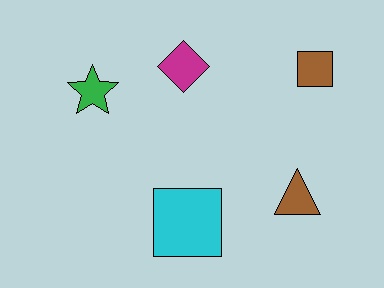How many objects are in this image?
There are 5 objects.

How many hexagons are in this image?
There are no hexagons.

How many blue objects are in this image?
There are no blue objects.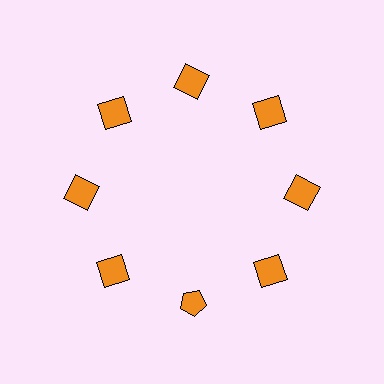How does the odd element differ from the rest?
It has a different shape: pentagon instead of square.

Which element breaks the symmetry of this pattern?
The orange pentagon at roughly the 6 o'clock position breaks the symmetry. All other shapes are orange squares.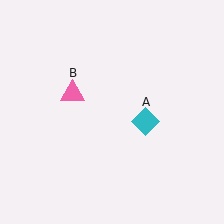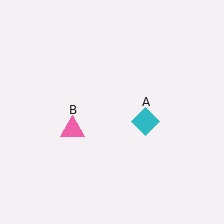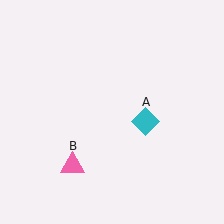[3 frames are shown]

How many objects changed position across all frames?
1 object changed position: pink triangle (object B).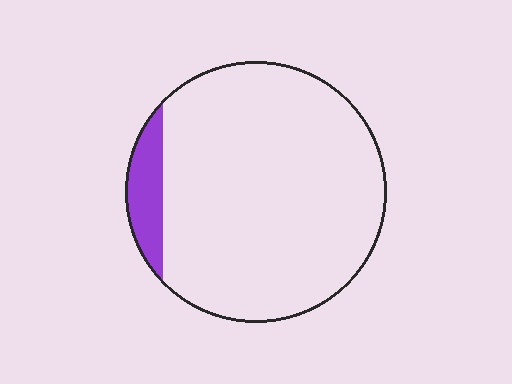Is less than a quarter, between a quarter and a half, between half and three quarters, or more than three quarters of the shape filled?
Less than a quarter.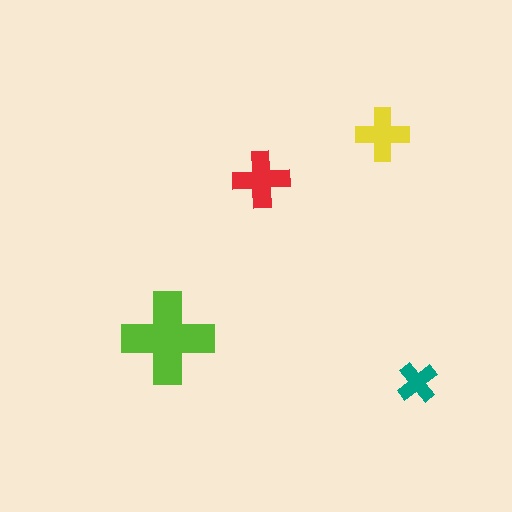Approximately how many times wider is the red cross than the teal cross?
About 1.5 times wider.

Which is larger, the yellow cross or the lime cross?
The lime one.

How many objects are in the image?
There are 4 objects in the image.